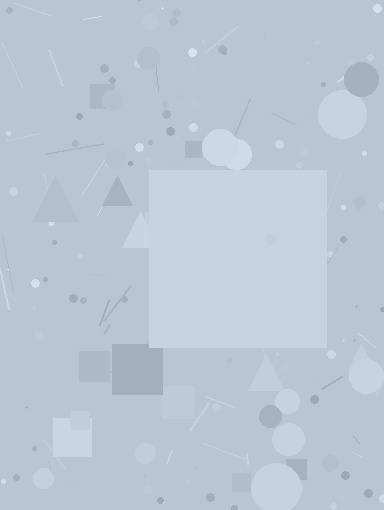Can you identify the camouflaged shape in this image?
The camouflaged shape is a square.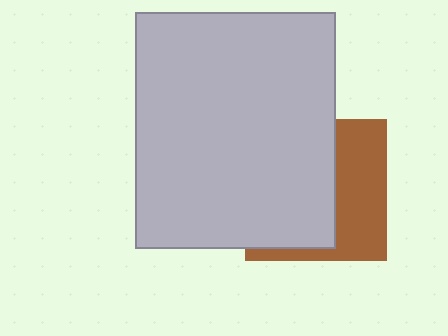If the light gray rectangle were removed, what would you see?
You would see the complete brown square.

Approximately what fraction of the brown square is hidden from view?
Roughly 58% of the brown square is hidden behind the light gray rectangle.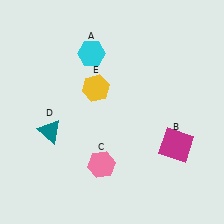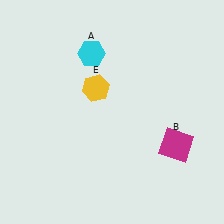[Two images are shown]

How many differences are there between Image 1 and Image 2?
There are 2 differences between the two images.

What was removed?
The teal triangle (D), the pink hexagon (C) were removed in Image 2.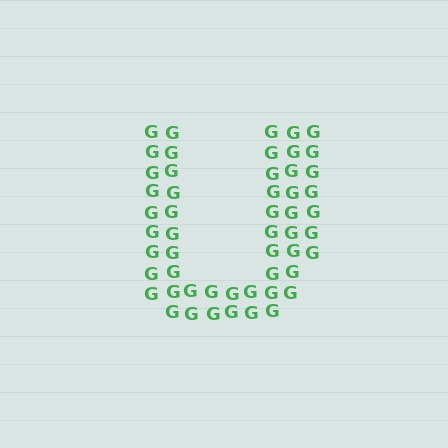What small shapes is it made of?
It is made of small letter G's.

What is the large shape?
The large shape is the letter U.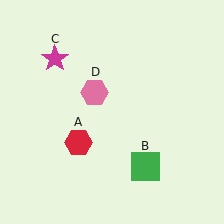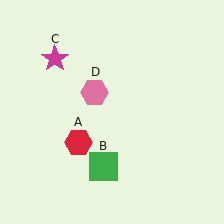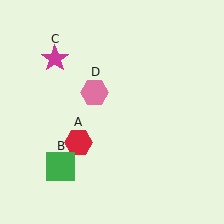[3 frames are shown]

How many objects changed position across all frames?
1 object changed position: green square (object B).